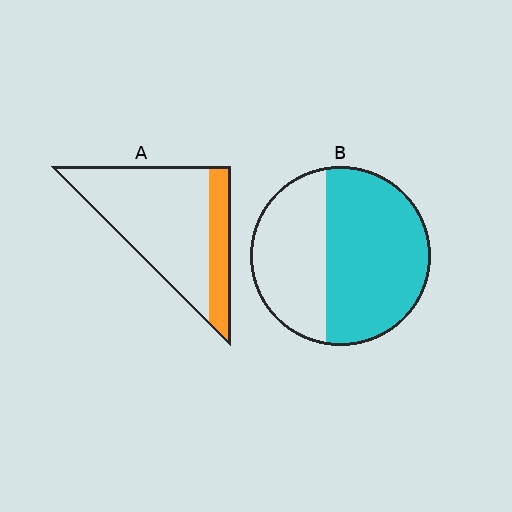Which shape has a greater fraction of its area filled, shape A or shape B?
Shape B.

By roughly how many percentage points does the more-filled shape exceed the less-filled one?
By roughly 35 percentage points (B over A).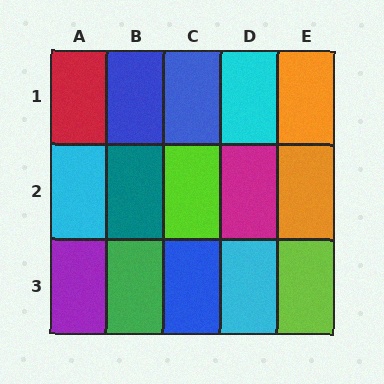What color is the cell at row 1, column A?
Red.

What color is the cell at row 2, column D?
Magenta.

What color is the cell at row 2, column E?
Orange.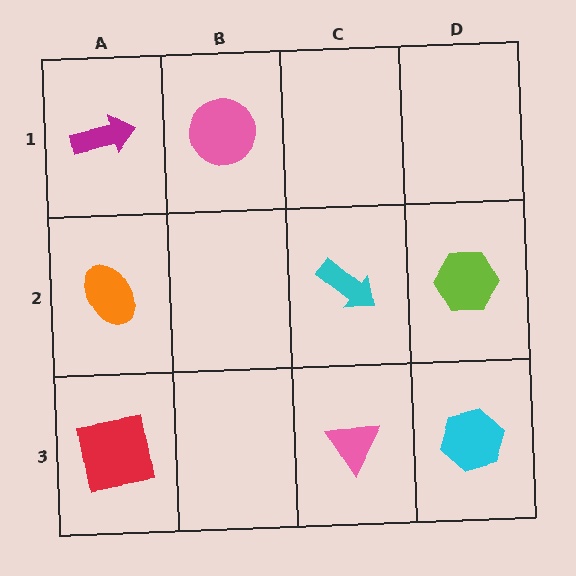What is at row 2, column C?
A cyan arrow.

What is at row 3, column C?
A pink triangle.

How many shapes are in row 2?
3 shapes.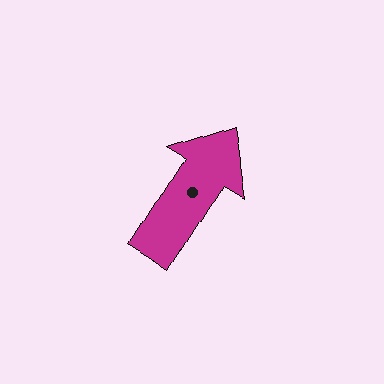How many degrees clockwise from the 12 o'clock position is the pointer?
Approximately 32 degrees.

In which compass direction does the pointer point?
Northeast.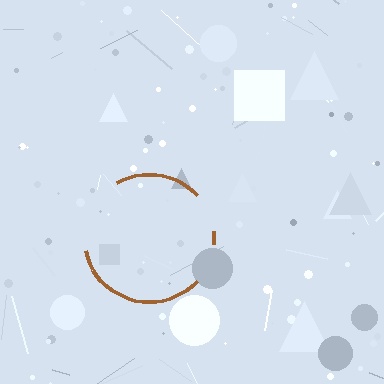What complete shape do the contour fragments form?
The contour fragments form a circle.